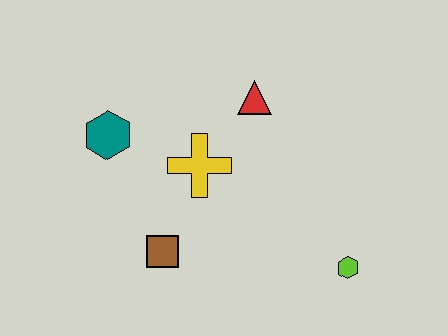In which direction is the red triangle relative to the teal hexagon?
The red triangle is to the right of the teal hexagon.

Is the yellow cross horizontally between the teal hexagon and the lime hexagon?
Yes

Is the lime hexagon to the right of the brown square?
Yes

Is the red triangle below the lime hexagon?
No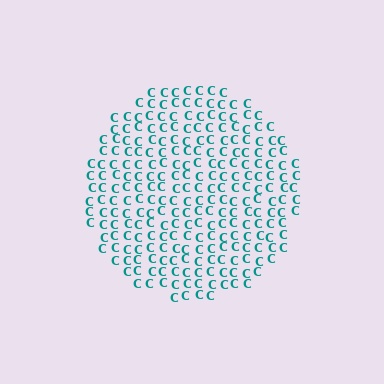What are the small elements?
The small elements are letter C's.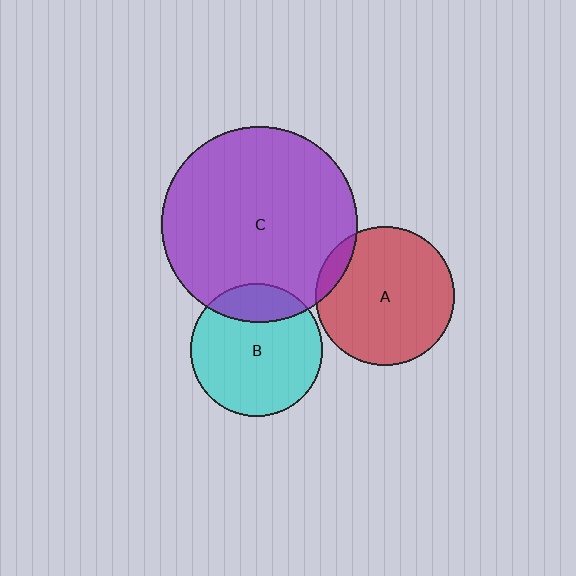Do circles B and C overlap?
Yes.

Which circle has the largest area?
Circle C (purple).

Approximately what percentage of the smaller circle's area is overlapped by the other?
Approximately 20%.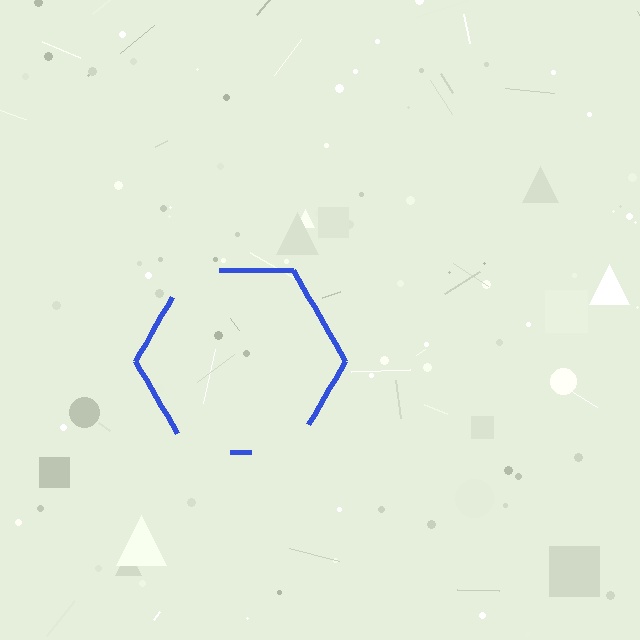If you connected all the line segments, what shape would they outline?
They would outline a hexagon.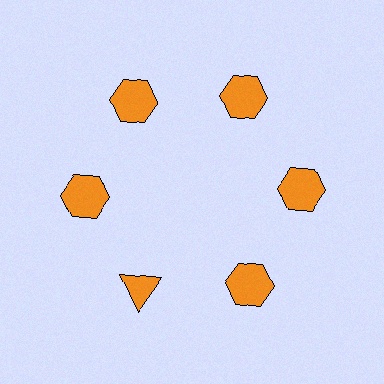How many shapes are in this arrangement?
There are 6 shapes arranged in a ring pattern.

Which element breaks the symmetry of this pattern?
The orange triangle at roughly the 7 o'clock position breaks the symmetry. All other shapes are orange hexagons.